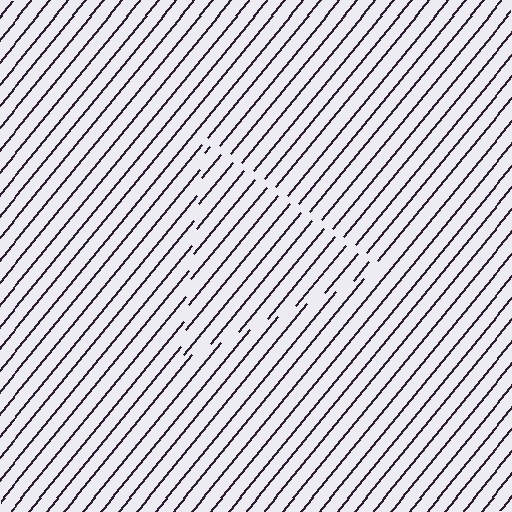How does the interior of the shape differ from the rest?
The interior of the shape contains the same grating, shifted by half a period — the contour is defined by the phase discontinuity where line-ends from the inner and outer gratings abut.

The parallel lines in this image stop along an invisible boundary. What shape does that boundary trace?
An illusory triangle. The interior of the shape contains the same grating, shifted by half a period — the contour is defined by the phase discontinuity where line-ends from the inner and outer gratings abut.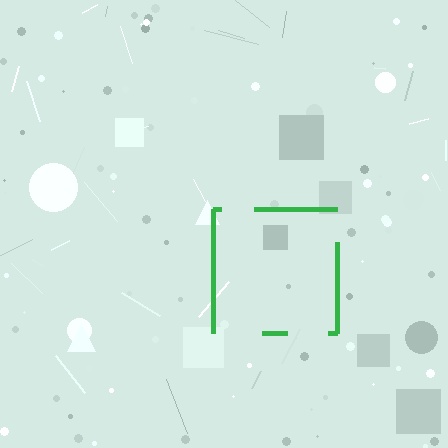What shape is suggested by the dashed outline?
The dashed outline suggests a square.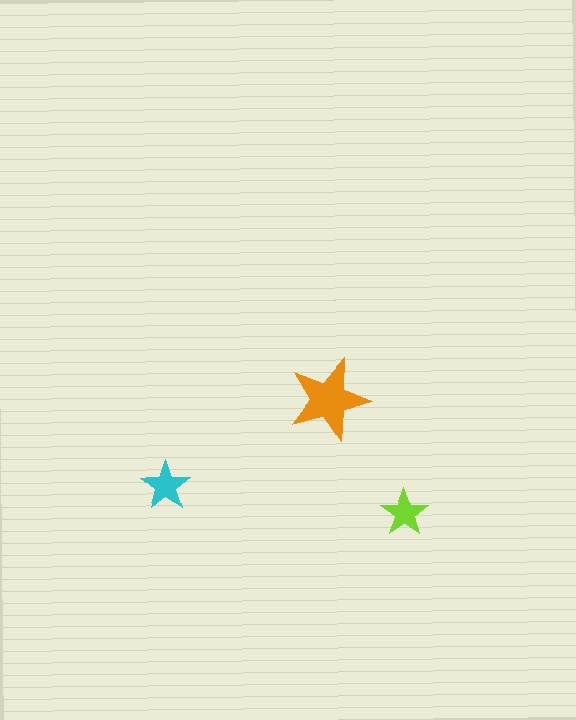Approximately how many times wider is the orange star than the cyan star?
About 1.5 times wider.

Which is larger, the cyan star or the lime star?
The cyan one.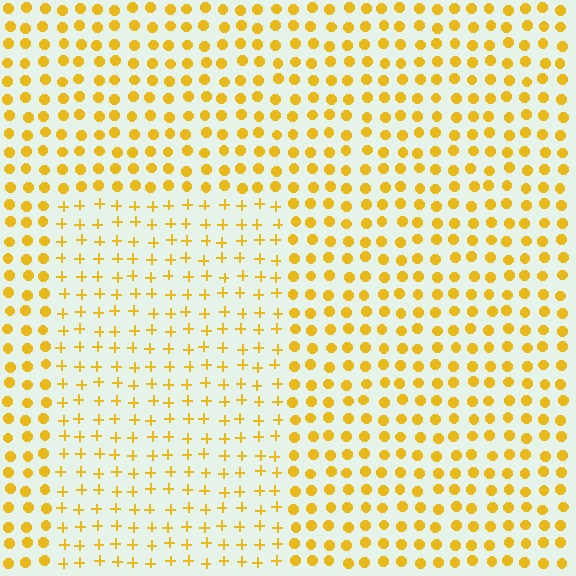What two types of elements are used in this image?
The image uses plus signs inside the rectangle region and circles outside it.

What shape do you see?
I see a rectangle.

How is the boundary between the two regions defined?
The boundary is defined by a change in element shape: plus signs inside vs. circles outside. All elements share the same color and spacing.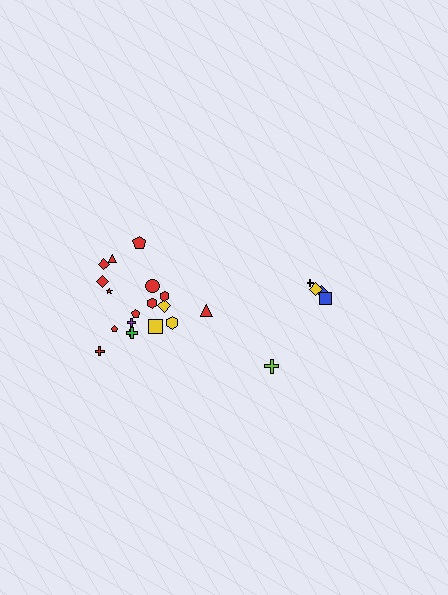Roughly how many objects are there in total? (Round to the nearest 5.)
Roughly 25 objects in total.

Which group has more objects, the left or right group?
The left group.